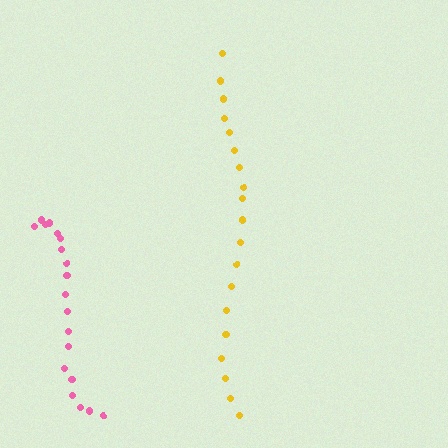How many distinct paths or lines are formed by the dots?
There are 2 distinct paths.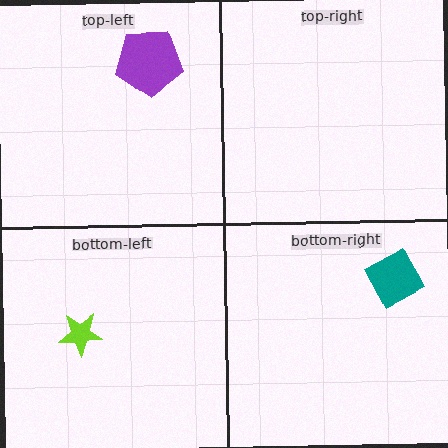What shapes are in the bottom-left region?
The lime star.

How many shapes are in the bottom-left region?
1.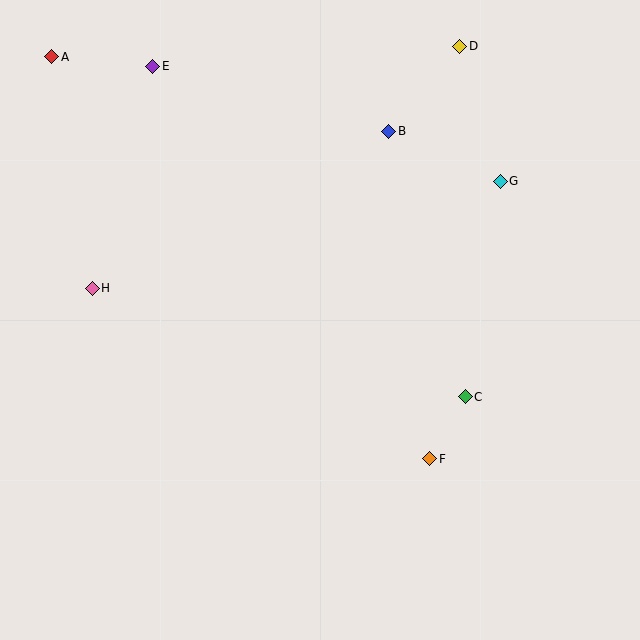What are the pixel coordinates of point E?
Point E is at (153, 66).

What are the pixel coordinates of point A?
Point A is at (52, 57).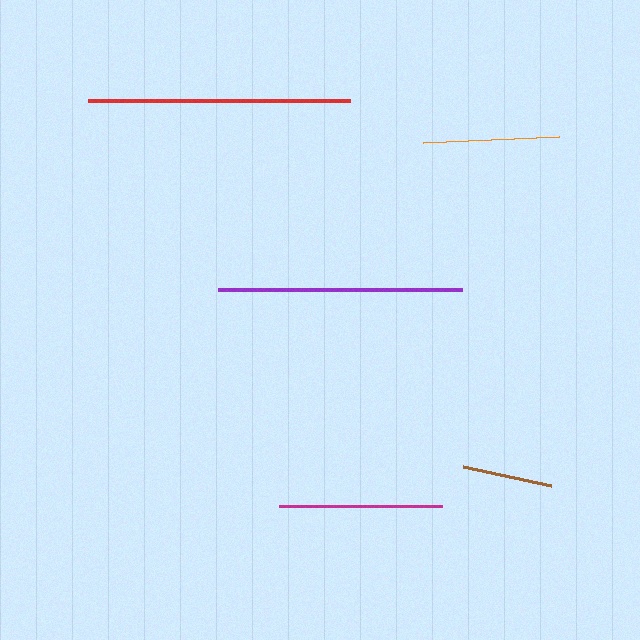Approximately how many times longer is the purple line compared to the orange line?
The purple line is approximately 1.8 times the length of the orange line.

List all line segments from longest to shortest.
From longest to shortest: red, purple, magenta, orange, brown.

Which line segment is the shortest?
The brown line is the shortest at approximately 90 pixels.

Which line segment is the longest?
The red line is the longest at approximately 262 pixels.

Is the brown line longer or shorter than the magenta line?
The magenta line is longer than the brown line.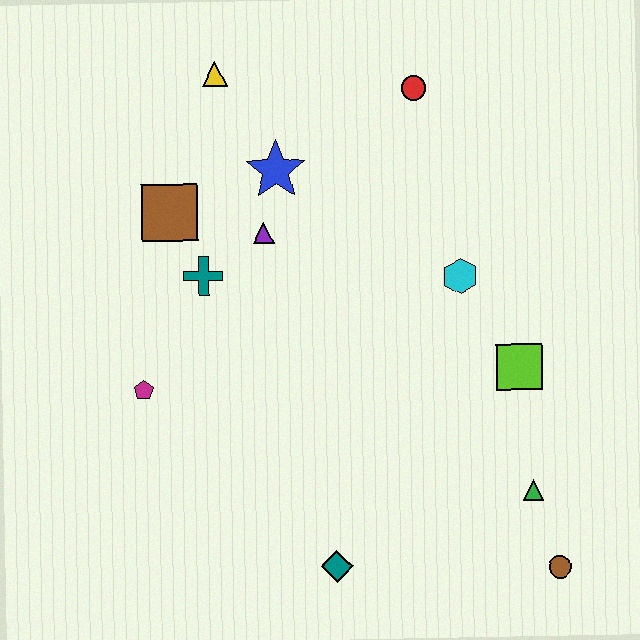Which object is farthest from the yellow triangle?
The brown circle is farthest from the yellow triangle.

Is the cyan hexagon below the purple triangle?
Yes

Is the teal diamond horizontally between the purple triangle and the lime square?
Yes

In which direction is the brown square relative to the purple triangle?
The brown square is to the left of the purple triangle.